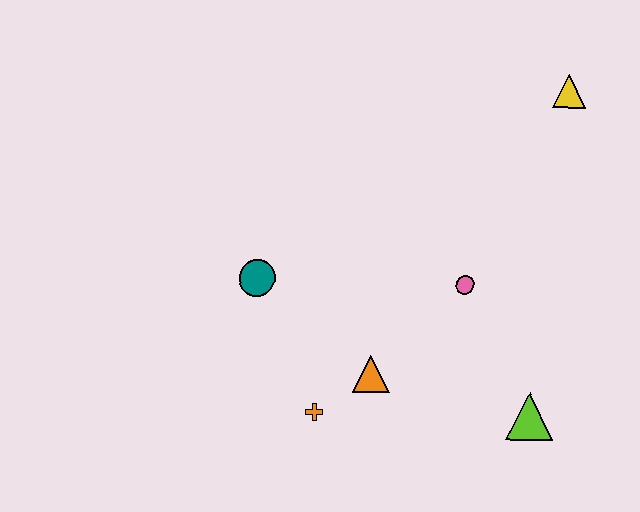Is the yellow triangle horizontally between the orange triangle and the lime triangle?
No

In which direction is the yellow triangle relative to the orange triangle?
The yellow triangle is above the orange triangle.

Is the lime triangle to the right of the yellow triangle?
No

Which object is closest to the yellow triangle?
The pink circle is closest to the yellow triangle.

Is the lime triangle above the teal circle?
No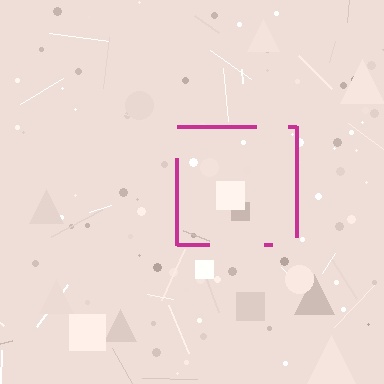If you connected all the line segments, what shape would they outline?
They would outline a square.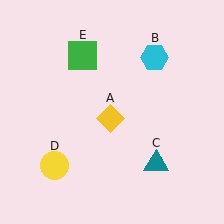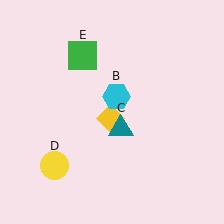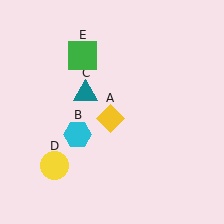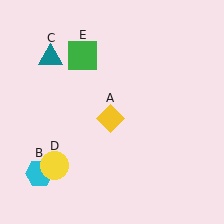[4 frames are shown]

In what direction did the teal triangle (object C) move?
The teal triangle (object C) moved up and to the left.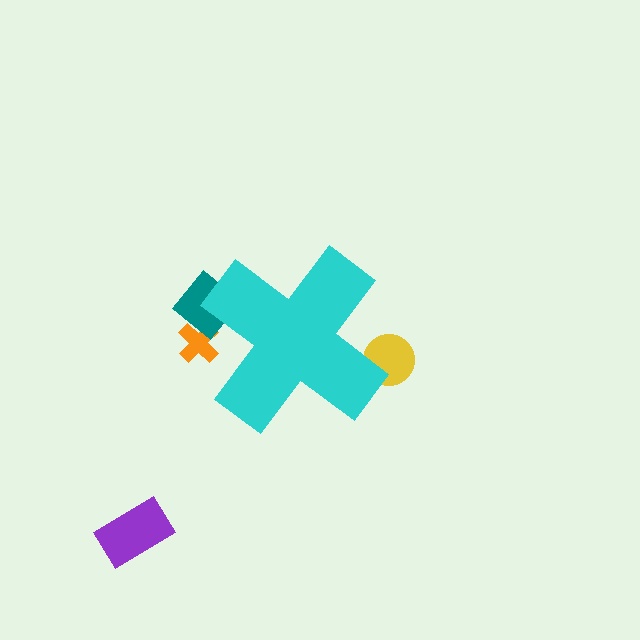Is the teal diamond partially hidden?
Yes, the teal diamond is partially hidden behind the cyan cross.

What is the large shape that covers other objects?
A cyan cross.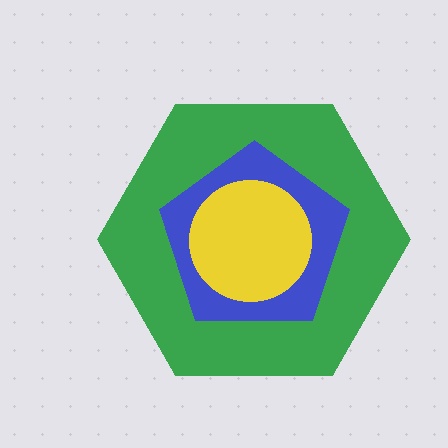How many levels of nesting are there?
3.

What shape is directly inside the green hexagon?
The blue pentagon.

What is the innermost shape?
The yellow circle.